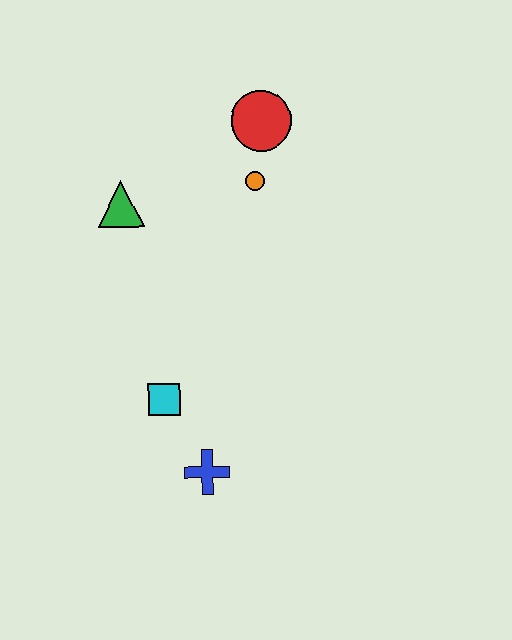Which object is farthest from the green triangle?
The blue cross is farthest from the green triangle.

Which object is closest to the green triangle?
The orange circle is closest to the green triangle.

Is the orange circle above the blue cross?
Yes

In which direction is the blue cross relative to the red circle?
The blue cross is below the red circle.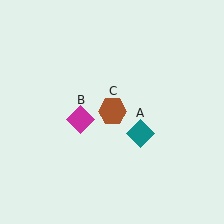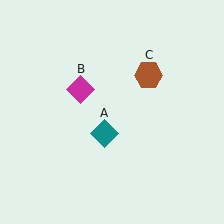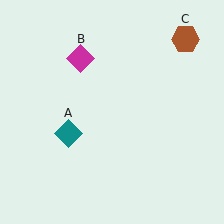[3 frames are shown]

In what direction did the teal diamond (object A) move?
The teal diamond (object A) moved left.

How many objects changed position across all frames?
3 objects changed position: teal diamond (object A), magenta diamond (object B), brown hexagon (object C).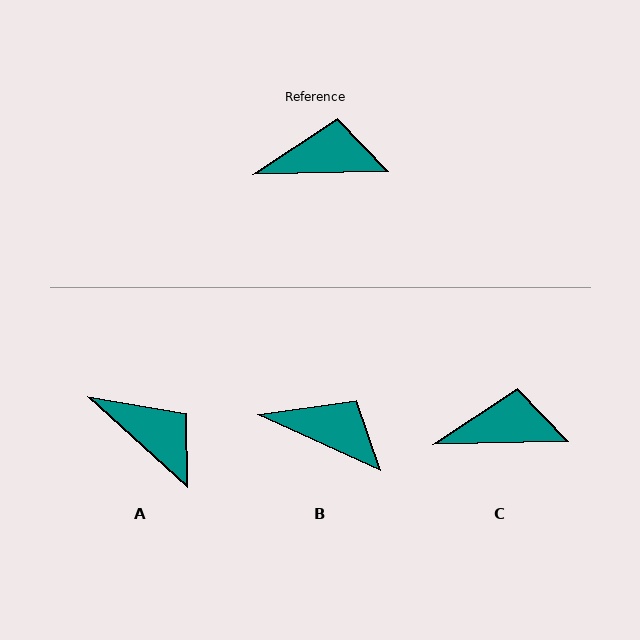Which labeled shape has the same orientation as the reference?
C.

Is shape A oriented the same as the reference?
No, it is off by about 43 degrees.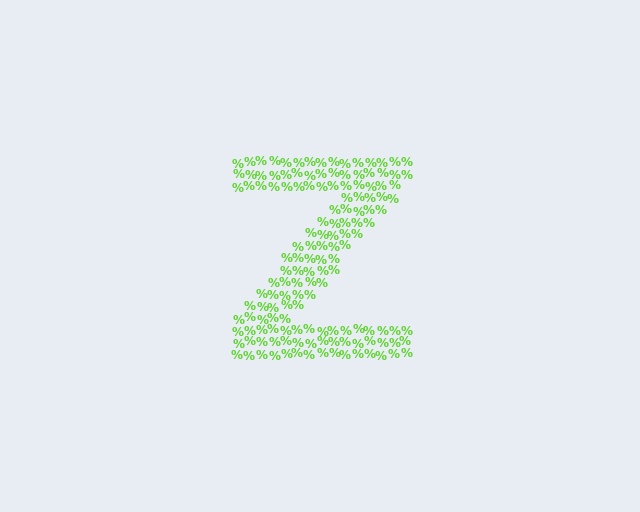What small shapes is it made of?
It is made of small percent signs.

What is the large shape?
The large shape is the letter Z.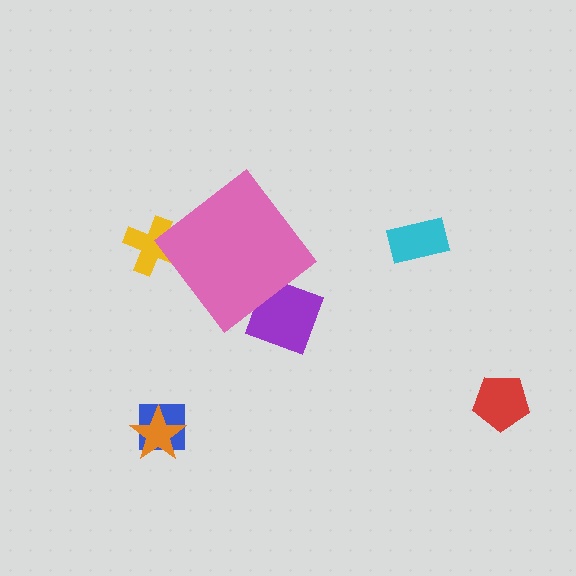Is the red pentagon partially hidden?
No, the red pentagon is fully visible.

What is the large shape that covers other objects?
A pink diamond.